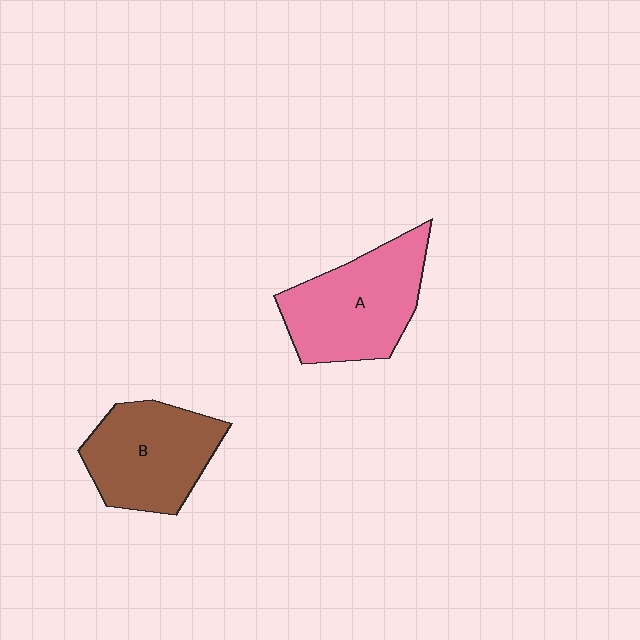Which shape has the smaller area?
Shape B (brown).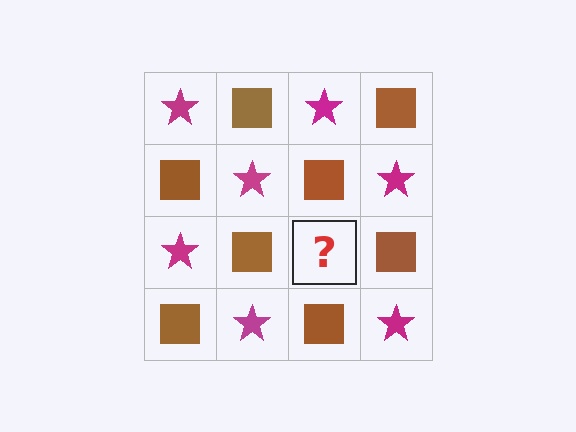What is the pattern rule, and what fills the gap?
The rule is that it alternates magenta star and brown square in a checkerboard pattern. The gap should be filled with a magenta star.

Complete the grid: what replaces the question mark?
The question mark should be replaced with a magenta star.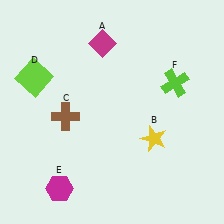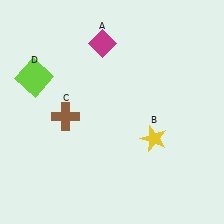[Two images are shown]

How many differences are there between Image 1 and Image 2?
There are 2 differences between the two images.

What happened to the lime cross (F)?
The lime cross (F) was removed in Image 2. It was in the top-right area of Image 1.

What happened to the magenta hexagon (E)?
The magenta hexagon (E) was removed in Image 2. It was in the bottom-left area of Image 1.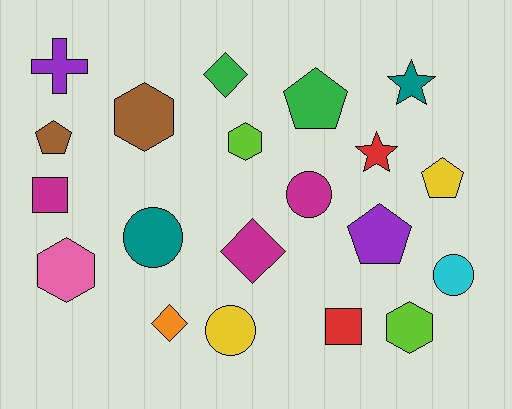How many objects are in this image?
There are 20 objects.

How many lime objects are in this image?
There are 2 lime objects.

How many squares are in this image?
There are 2 squares.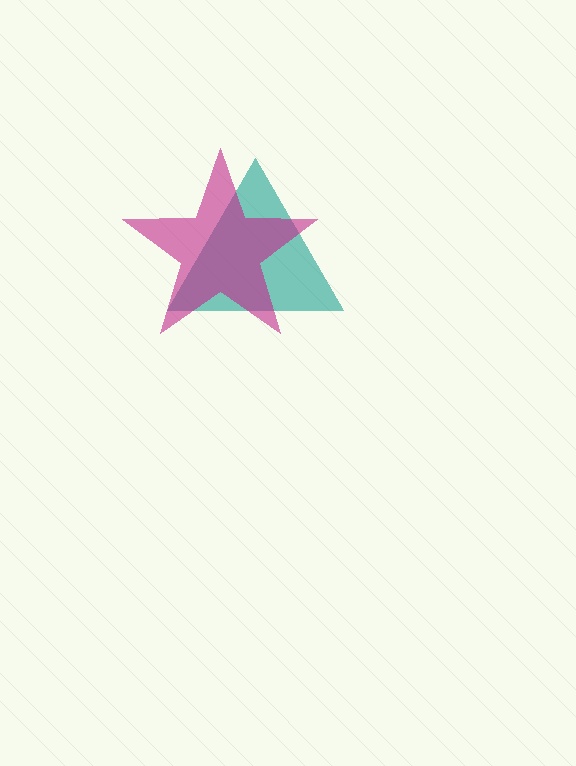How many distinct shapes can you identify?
There are 2 distinct shapes: a teal triangle, a magenta star.